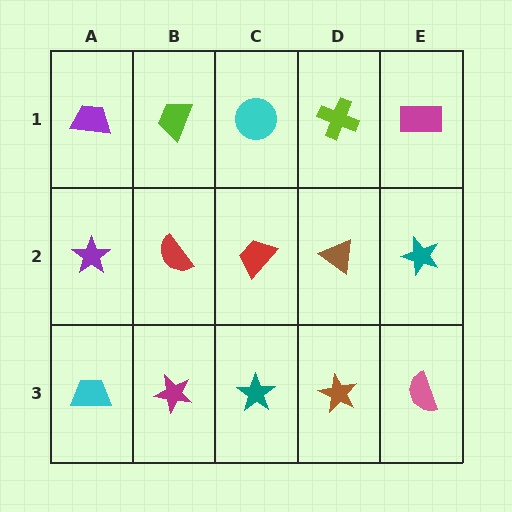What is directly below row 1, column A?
A purple star.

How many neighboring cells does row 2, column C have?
4.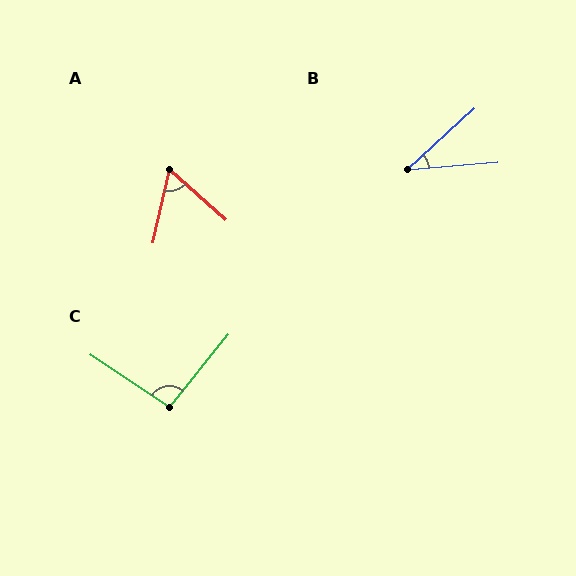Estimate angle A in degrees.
Approximately 61 degrees.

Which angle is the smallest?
B, at approximately 38 degrees.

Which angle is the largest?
C, at approximately 95 degrees.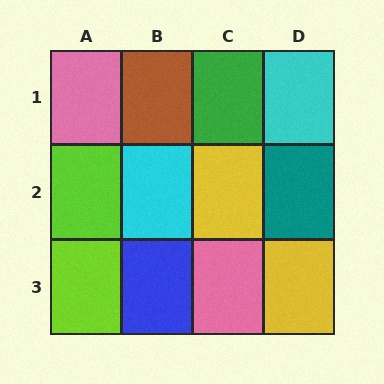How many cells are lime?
2 cells are lime.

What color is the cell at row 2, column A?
Lime.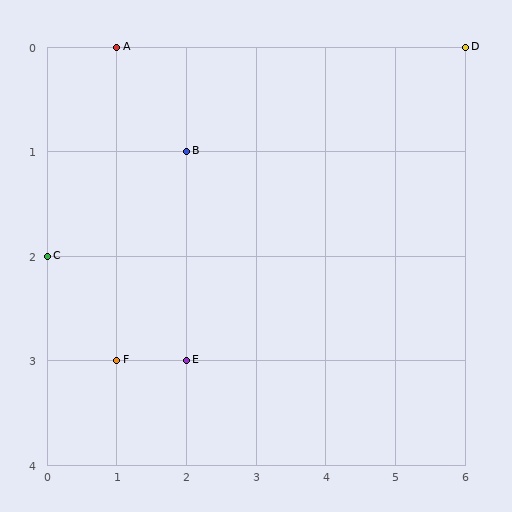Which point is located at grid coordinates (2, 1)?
Point B is at (2, 1).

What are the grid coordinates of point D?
Point D is at grid coordinates (6, 0).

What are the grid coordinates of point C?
Point C is at grid coordinates (0, 2).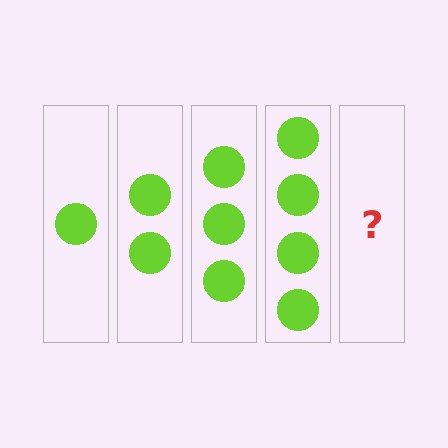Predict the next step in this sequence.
The next step is 5 circles.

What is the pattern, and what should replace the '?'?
The pattern is that each step adds one more circle. The '?' should be 5 circles.